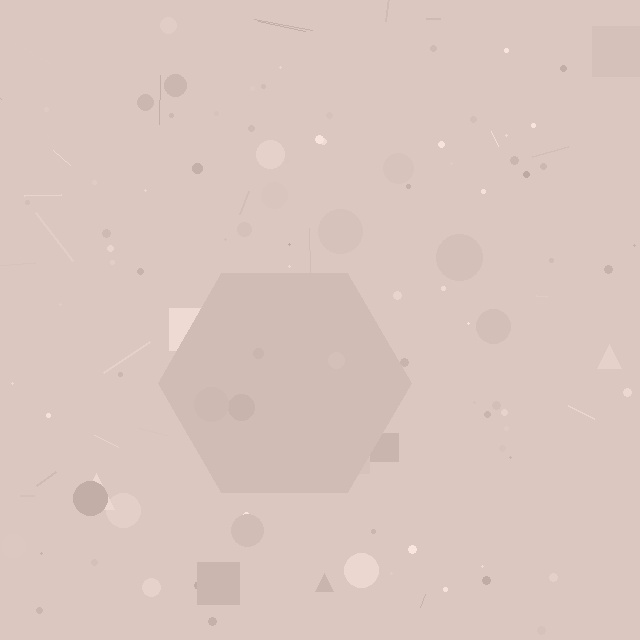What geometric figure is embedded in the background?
A hexagon is embedded in the background.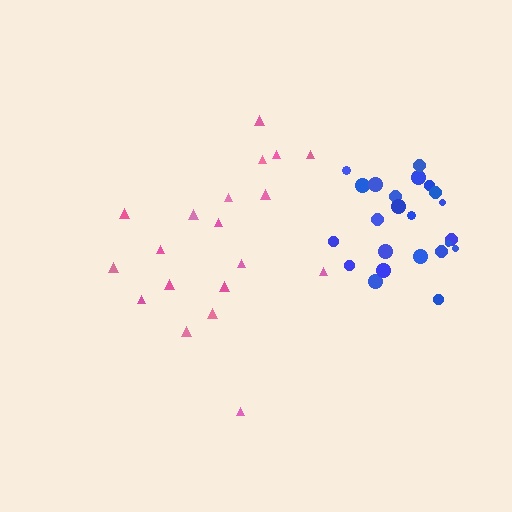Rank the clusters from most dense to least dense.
blue, pink.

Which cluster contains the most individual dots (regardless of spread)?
Blue (23).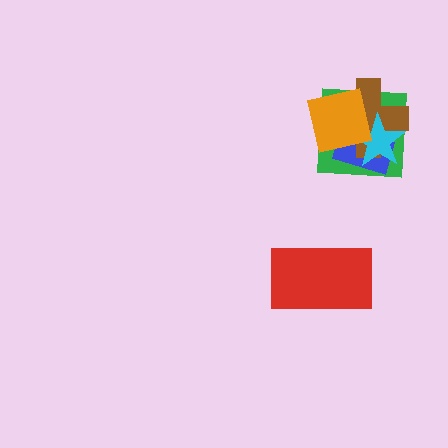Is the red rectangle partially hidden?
No, no other shape covers it.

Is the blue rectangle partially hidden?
Yes, it is partially covered by another shape.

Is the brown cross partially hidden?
Yes, it is partially covered by another shape.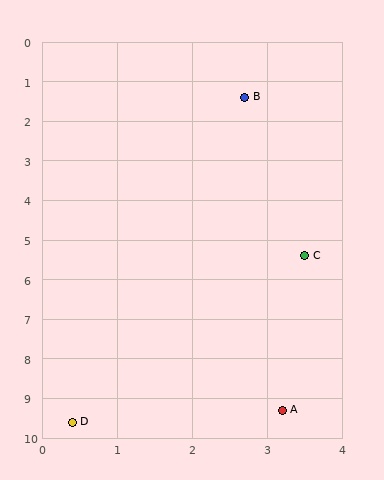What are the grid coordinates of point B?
Point B is at approximately (2.7, 1.4).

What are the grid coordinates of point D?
Point D is at approximately (0.4, 9.6).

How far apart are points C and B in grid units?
Points C and B are about 4.1 grid units apart.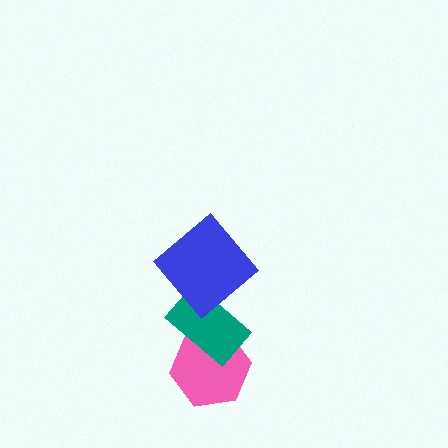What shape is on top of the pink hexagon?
The teal rectangle is on top of the pink hexagon.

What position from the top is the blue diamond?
The blue diamond is 1st from the top.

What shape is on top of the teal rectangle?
The blue diamond is on top of the teal rectangle.